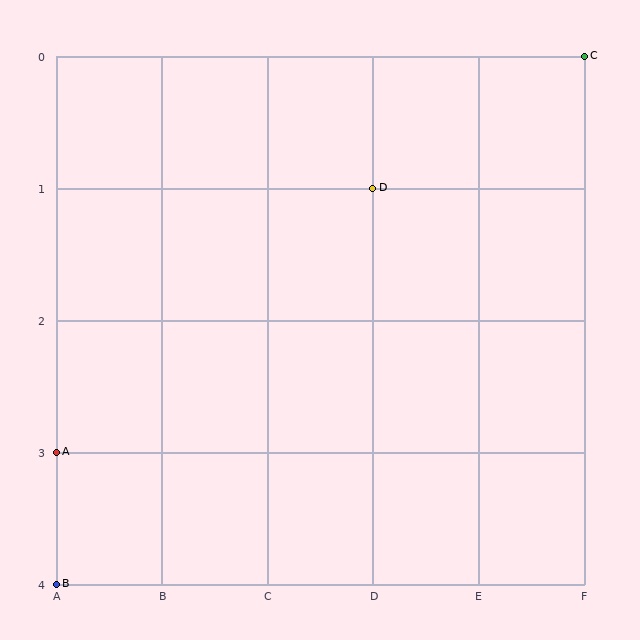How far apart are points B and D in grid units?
Points B and D are 3 columns and 3 rows apart (about 4.2 grid units diagonally).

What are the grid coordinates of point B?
Point B is at grid coordinates (A, 4).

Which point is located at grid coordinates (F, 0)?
Point C is at (F, 0).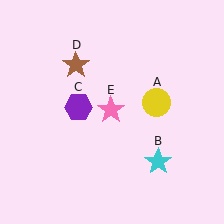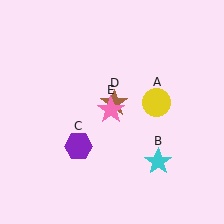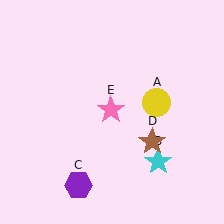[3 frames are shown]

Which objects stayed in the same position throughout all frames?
Yellow circle (object A) and cyan star (object B) and pink star (object E) remained stationary.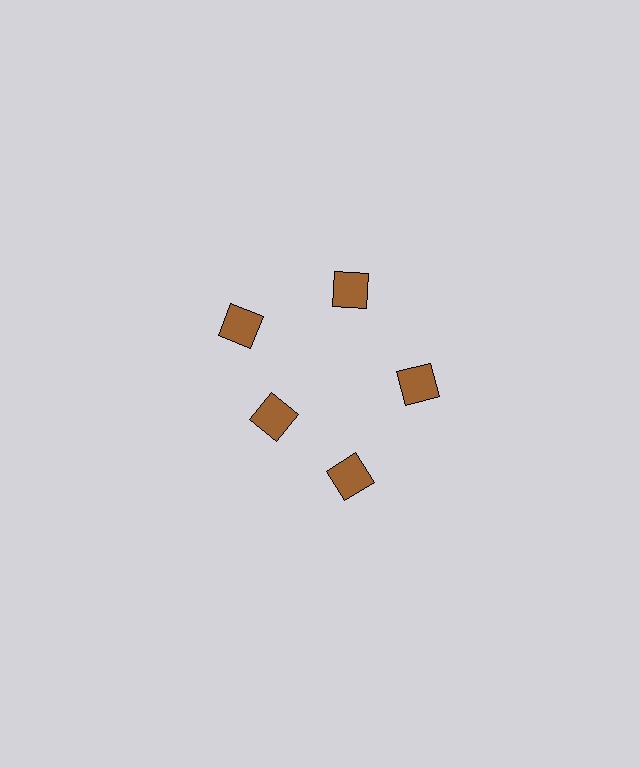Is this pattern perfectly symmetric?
No. The 5 brown diamonds are arranged in a ring, but one element near the 8 o'clock position is pulled inward toward the center, breaking the 5-fold rotational symmetry.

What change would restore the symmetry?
The symmetry would be restored by moving it outward, back onto the ring so that all 5 diamonds sit at equal angles and equal distance from the center.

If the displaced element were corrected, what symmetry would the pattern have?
It would have 5-fold rotational symmetry — the pattern would map onto itself every 72 degrees.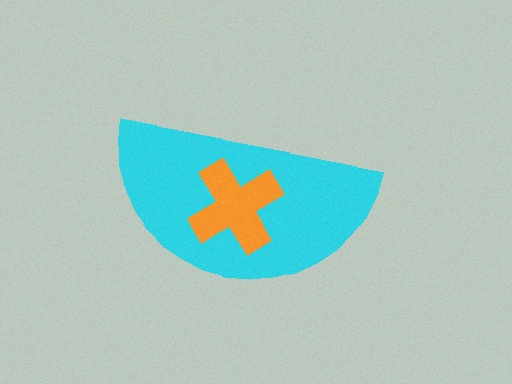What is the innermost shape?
The orange cross.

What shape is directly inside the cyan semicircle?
The orange cross.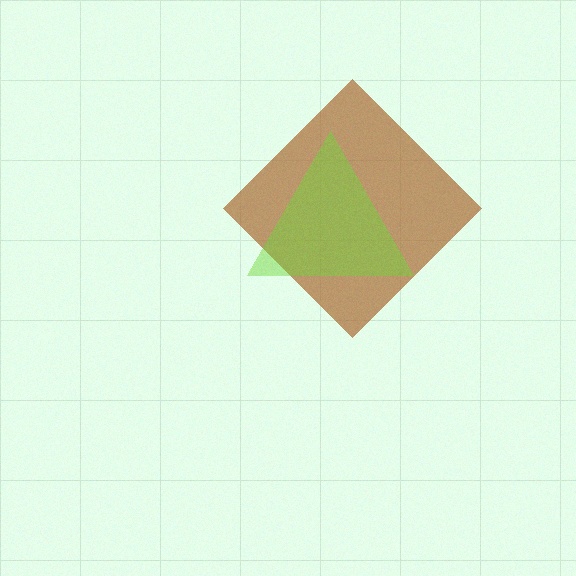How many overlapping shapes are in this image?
There are 2 overlapping shapes in the image.